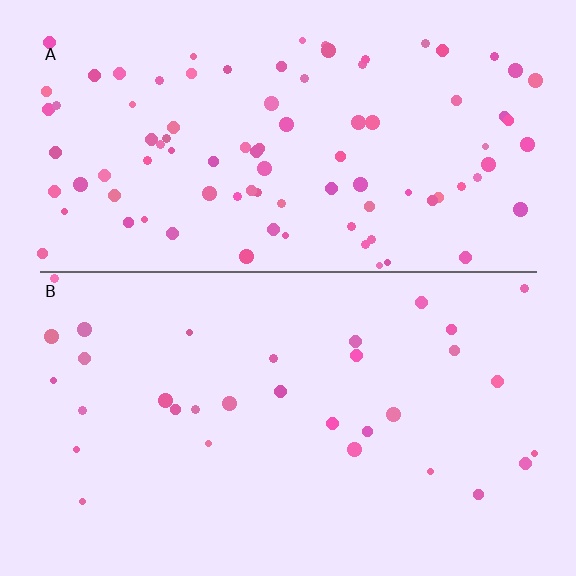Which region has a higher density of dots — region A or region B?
A (the top).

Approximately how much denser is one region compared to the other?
Approximately 2.9× — region A over region B.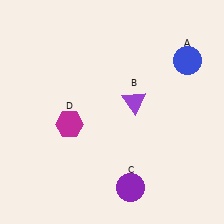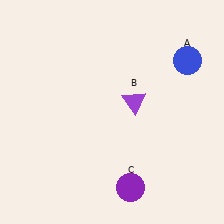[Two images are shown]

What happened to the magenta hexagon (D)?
The magenta hexagon (D) was removed in Image 2. It was in the bottom-left area of Image 1.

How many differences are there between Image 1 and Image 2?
There is 1 difference between the two images.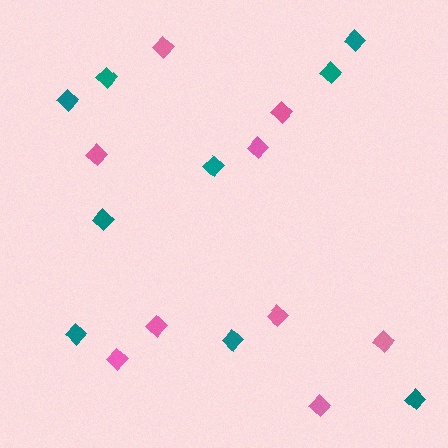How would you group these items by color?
There are 2 groups: one group of pink diamonds (9) and one group of teal diamonds (9).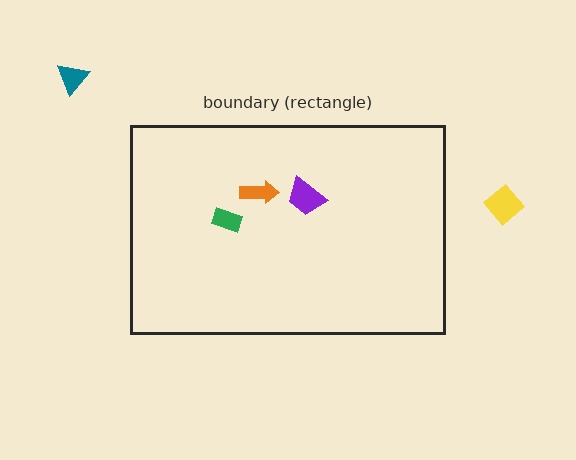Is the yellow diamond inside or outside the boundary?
Outside.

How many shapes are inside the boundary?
3 inside, 2 outside.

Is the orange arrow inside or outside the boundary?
Inside.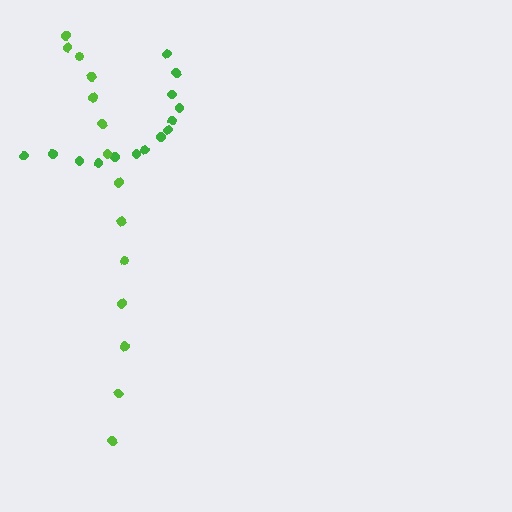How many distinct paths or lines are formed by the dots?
There are 2 distinct paths.